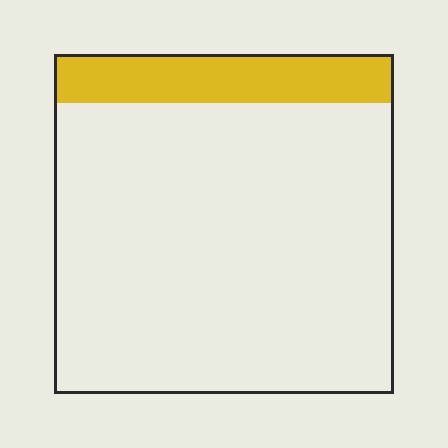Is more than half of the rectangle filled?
No.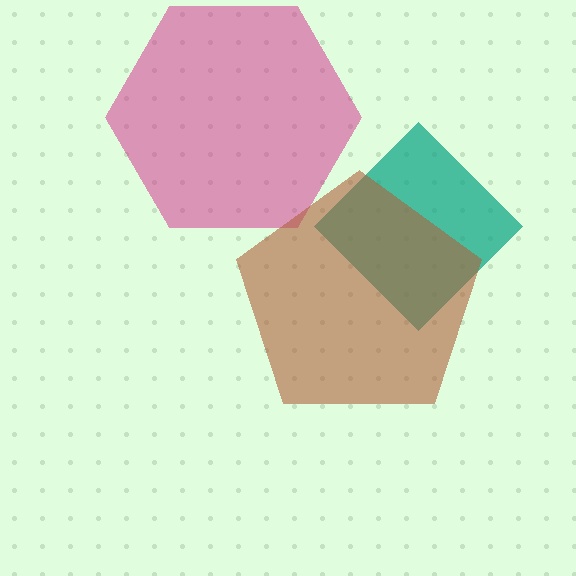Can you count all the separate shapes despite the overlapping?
Yes, there are 3 separate shapes.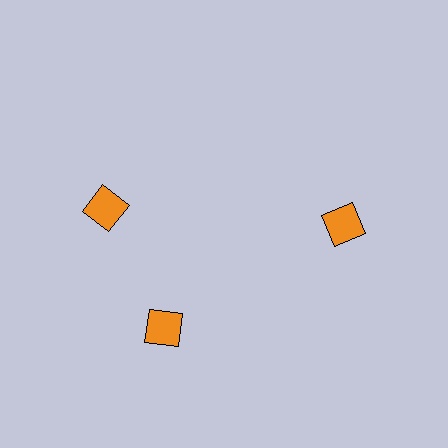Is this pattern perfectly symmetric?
No. The 3 orange diamonds are arranged in a ring, but one element near the 11 o'clock position is rotated out of alignment along the ring, breaking the 3-fold rotational symmetry.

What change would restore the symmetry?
The symmetry would be restored by rotating it back into even spacing with its neighbors so that all 3 diamonds sit at equal angles and equal distance from the center.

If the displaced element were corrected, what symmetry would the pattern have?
It would have 3-fold rotational symmetry — the pattern would map onto itself every 120 degrees.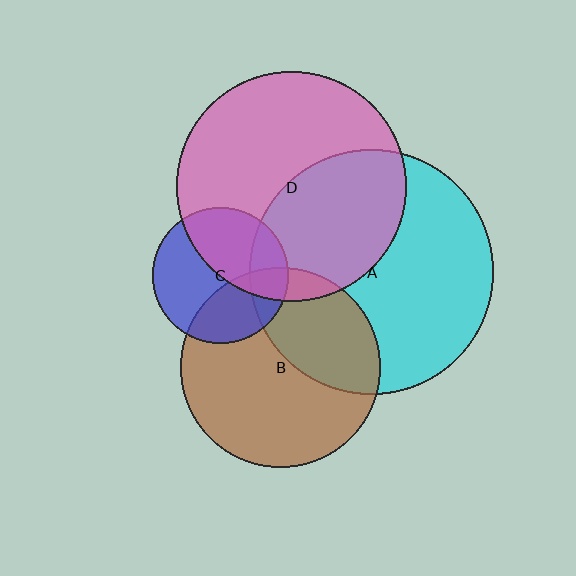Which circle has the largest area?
Circle A (cyan).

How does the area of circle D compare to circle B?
Approximately 1.3 times.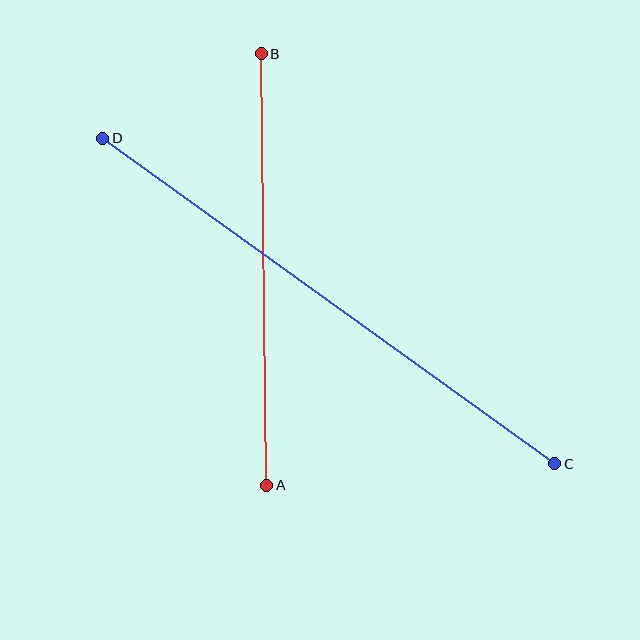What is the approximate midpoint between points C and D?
The midpoint is at approximately (329, 301) pixels.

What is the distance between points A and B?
The distance is approximately 432 pixels.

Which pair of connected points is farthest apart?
Points C and D are farthest apart.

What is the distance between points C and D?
The distance is approximately 557 pixels.